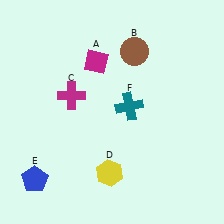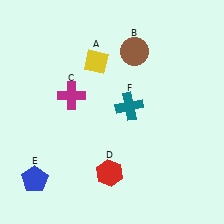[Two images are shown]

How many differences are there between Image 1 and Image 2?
There are 2 differences between the two images.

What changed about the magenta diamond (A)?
In Image 1, A is magenta. In Image 2, it changed to yellow.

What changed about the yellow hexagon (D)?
In Image 1, D is yellow. In Image 2, it changed to red.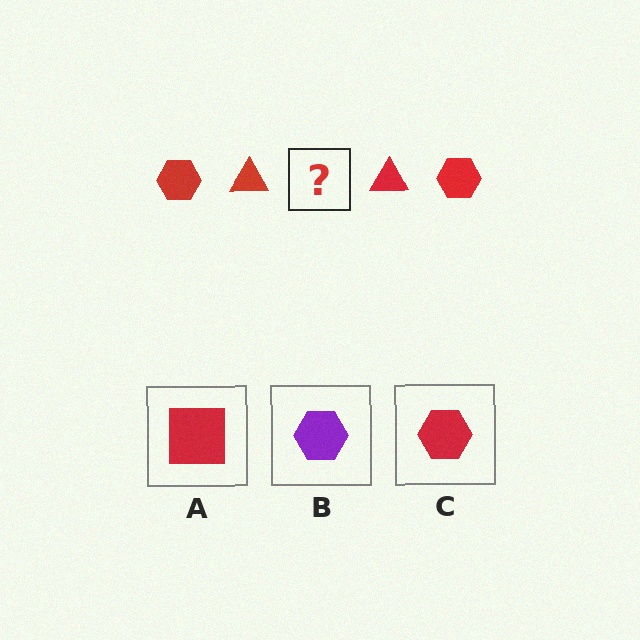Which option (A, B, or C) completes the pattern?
C.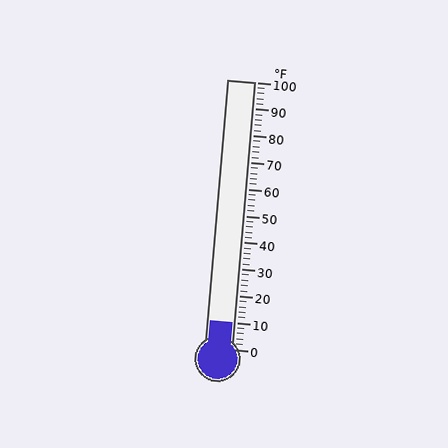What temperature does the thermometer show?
The thermometer shows approximately 10°F.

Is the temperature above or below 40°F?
The temperature is below 40°F.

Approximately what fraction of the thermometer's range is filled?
The thermometer is filled to approximately 10% of its range.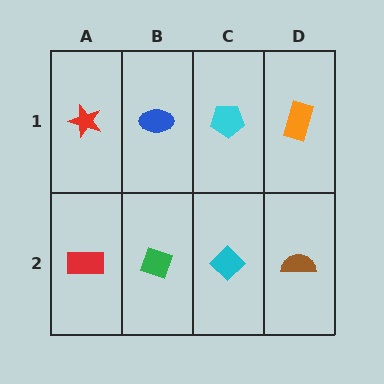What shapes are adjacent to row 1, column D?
A brown semicircle (row 2, column D), a cyan pentagon (row 1, column C).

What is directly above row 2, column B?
A blue ellipse.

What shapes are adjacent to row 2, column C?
A cyan pentagon (row 1, column C), a green diamond (row 2, column B), a brown semicircle (row 2, column D).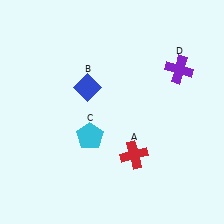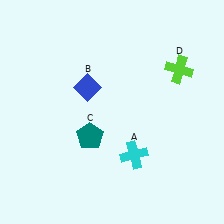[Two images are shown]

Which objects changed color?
A changed from red to cyan. C changed from cyan to teal. D changed from purple to lime.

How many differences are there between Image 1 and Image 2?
There are 3 differences between the two images.